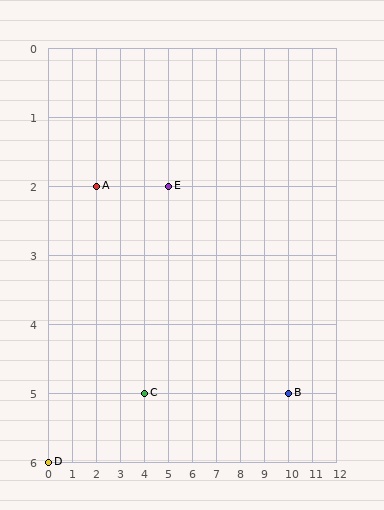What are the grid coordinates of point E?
Point E is at grid coordinates (5, 2).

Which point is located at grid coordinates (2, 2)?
Point A is at (2, 2).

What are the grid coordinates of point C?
Point C is at grid coordinates (4, 5).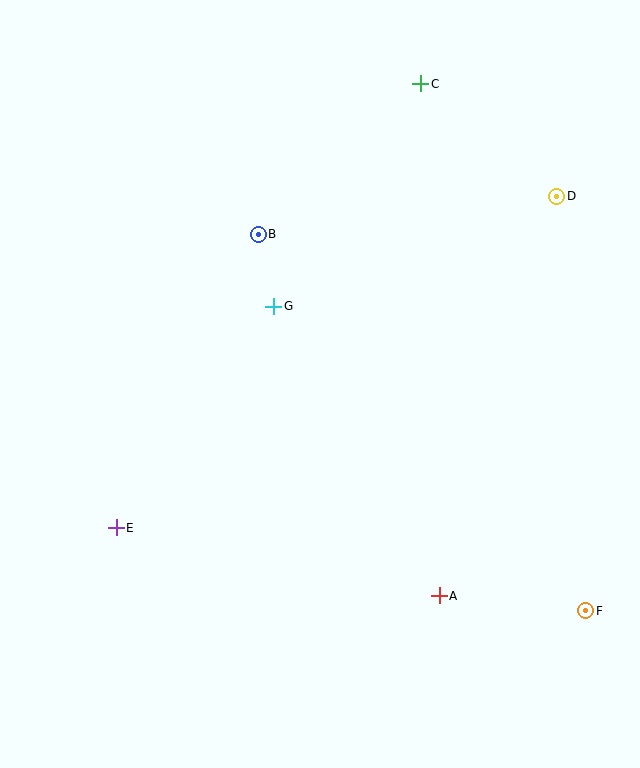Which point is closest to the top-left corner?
Point B is closest to the top-left corner.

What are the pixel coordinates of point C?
Point C is at (421, 84).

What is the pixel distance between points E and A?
The distance between E and A is 330 pixels.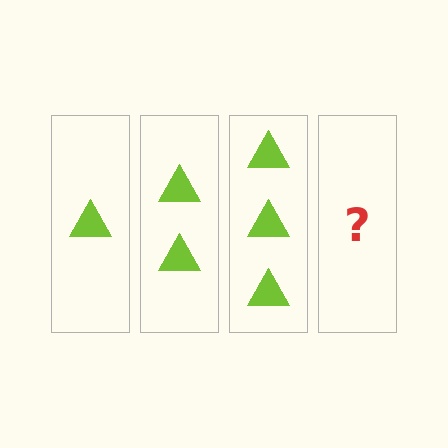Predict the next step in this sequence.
The next step is 4 triangles.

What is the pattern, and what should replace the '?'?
The pattern is that each step adds one more triangle. The '?' should be 4 triangles.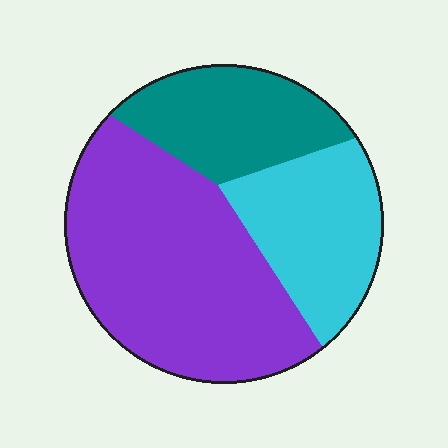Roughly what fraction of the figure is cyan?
Cyan takes up between a sixth and a third of the figure.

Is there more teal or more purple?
Purple.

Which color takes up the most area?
Purple, at roughly 50%.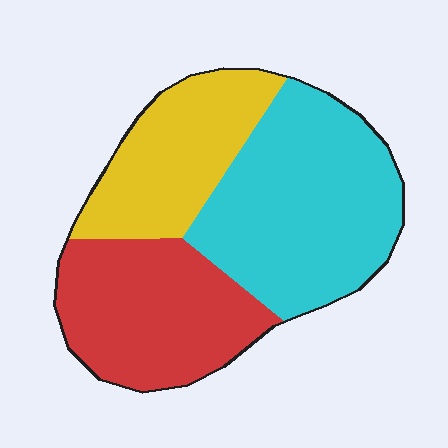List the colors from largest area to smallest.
From largest to smallest: cyan, red, yellow.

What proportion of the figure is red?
Red covers about 30% of the figure.